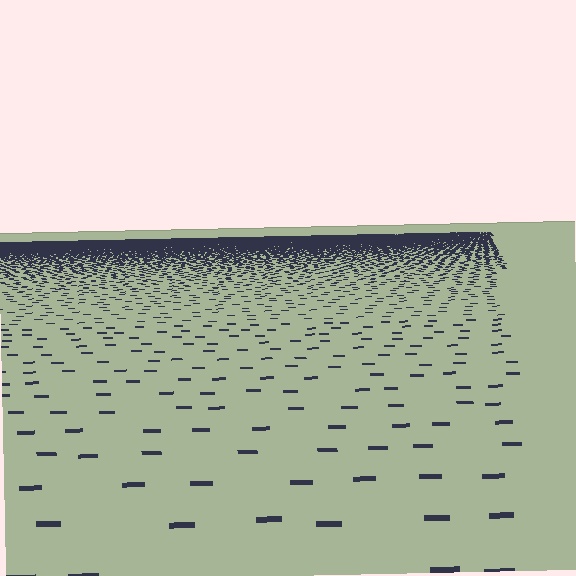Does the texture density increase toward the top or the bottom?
Density increases toward the top.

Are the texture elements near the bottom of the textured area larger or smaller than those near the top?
Larger. Near the bottom, elements are closer to the viewer and appear at a bigger on-screen size.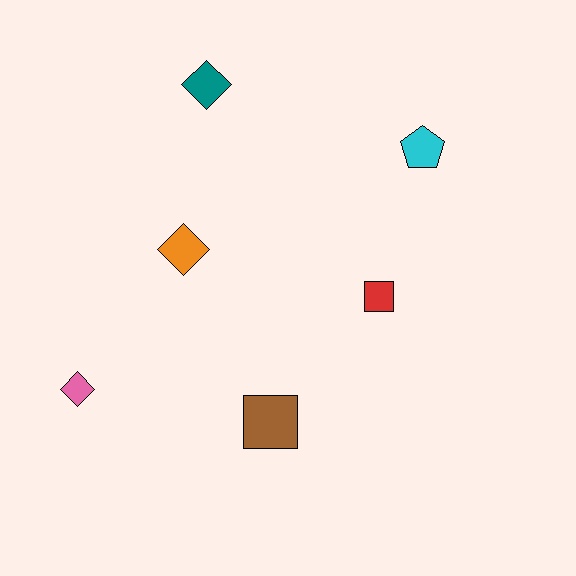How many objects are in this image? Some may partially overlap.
There are 6 objects.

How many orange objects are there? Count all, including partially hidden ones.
There is 1 orange object.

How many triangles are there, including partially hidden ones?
There are no triangles.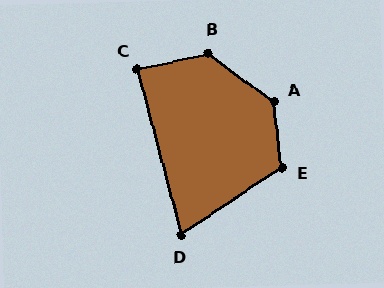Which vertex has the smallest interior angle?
D, at approximately 71 degrees.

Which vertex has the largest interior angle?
A, at approximately 132 degrees.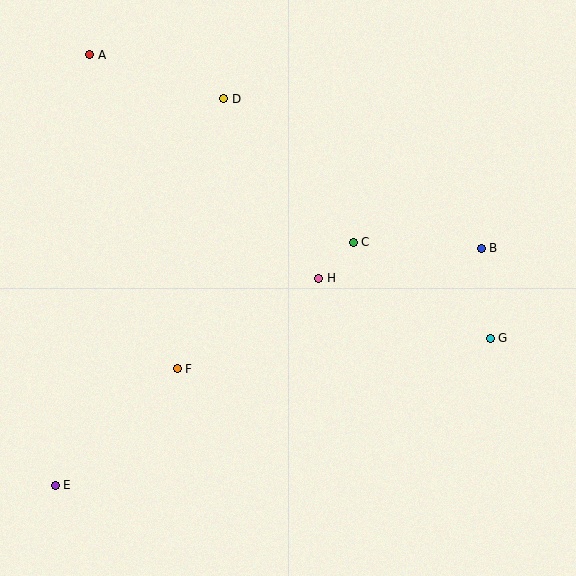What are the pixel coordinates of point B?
Point B is at (481, 248).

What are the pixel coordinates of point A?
Point A is at (90, 55).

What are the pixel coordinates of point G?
Point G is at (490, 338).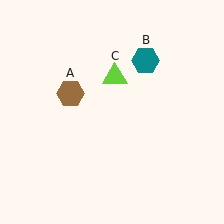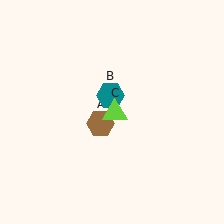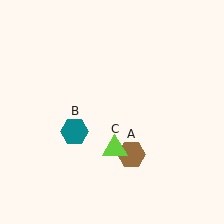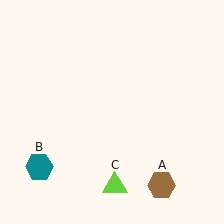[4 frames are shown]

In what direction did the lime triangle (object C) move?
The lime triangle (object C) moved down.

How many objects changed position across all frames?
3 objects changed position: brown hexagon (object A), teal hexagon (object B), lime triangle (object C).